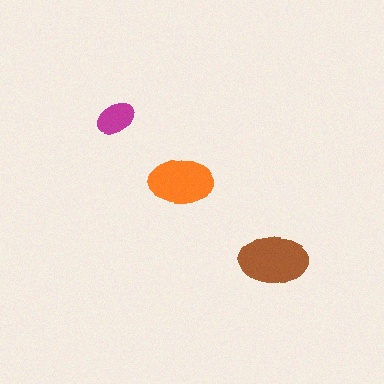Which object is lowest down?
The brown ellipse is bottommost.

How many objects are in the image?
There are 3 objects in the image.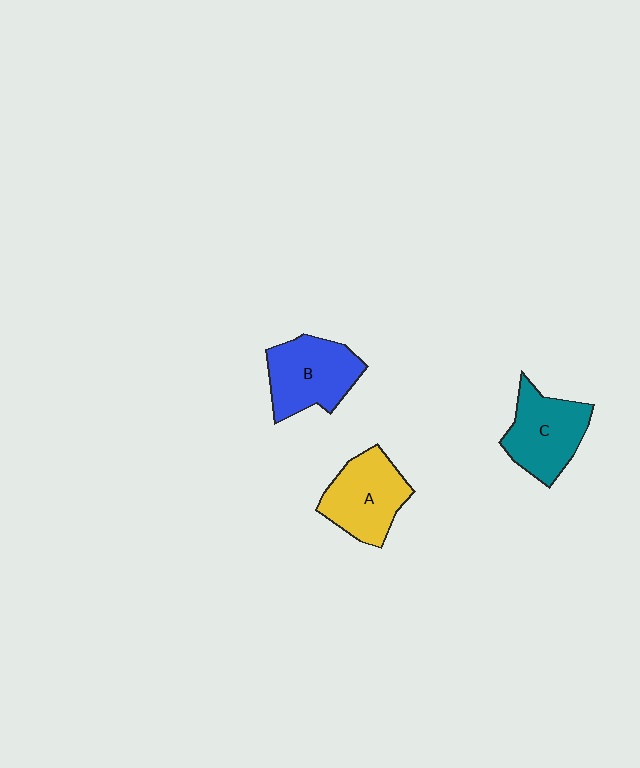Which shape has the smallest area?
Shape C (teal).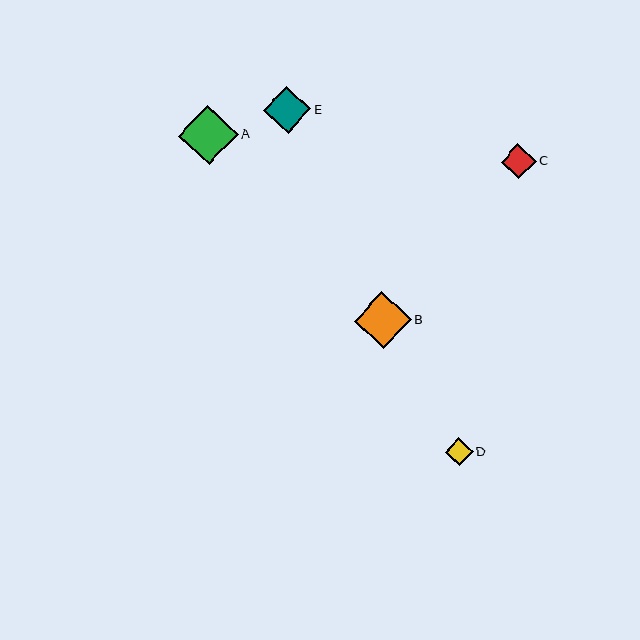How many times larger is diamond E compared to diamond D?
Diamond E is approximately 1.7 times the size of diamond D.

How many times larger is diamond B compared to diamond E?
Diamond B is approximately 1.2 times the size of diamond E.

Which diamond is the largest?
Diamond A is the largest with a size of approximately 59 pixels.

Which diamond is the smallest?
Diamond D is the smallest with a size of approximately 28 pixels.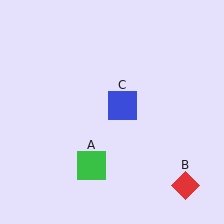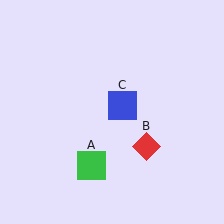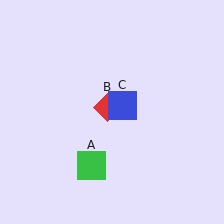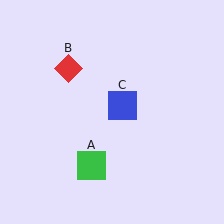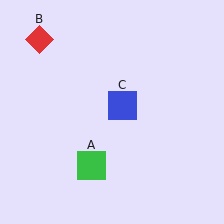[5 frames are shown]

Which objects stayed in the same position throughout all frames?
Green square (object A) and blue square (object C) remained stationary.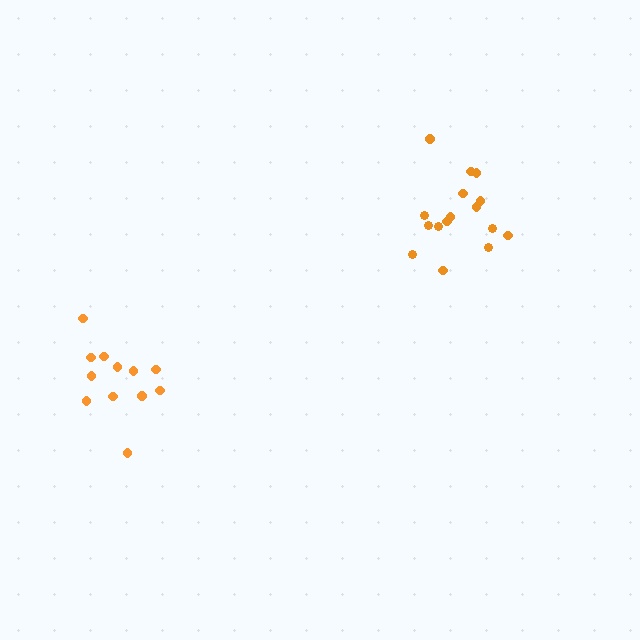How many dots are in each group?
Group 1: 12 dots, Group 2: 16 dots (28 total).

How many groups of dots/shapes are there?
There are 2 groups.